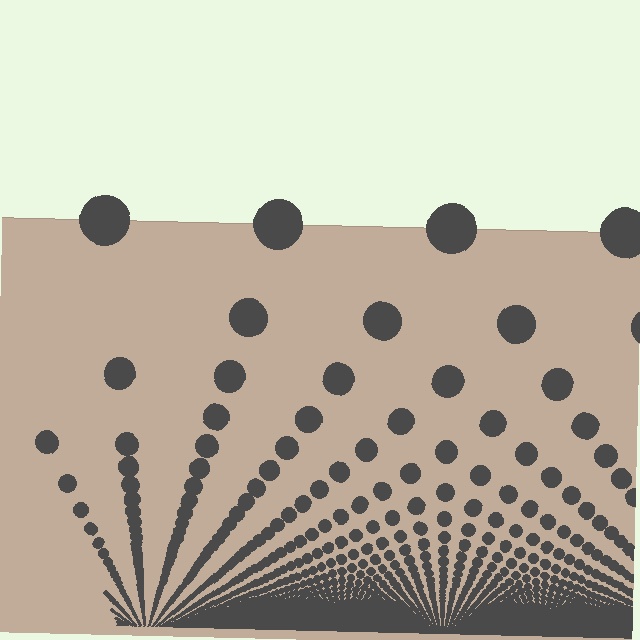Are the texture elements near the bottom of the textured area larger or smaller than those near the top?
Smaller. The gradient is inverted — elements near the bottom are smaller and denser.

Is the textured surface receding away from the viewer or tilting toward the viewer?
The surface appears to tilt toward the viewer. Texture elements get larger and sparser toward the top.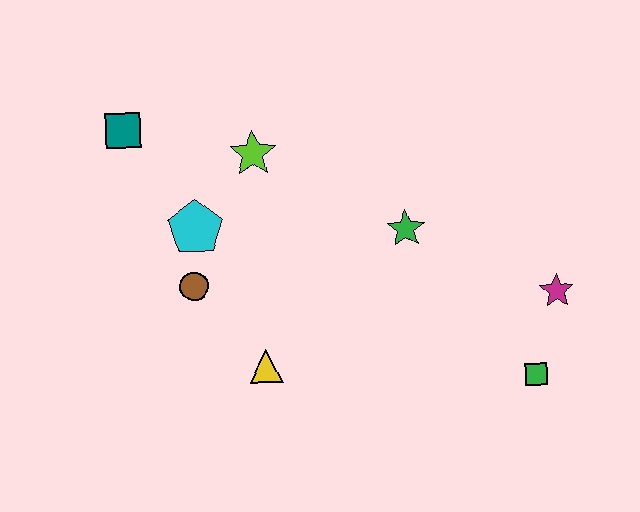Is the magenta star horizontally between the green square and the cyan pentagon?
No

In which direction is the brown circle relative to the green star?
The brown circle is to the left of the green star.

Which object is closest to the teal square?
The cyan pentagon is closest to the teal square.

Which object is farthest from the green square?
The teal square is farthest from the green square.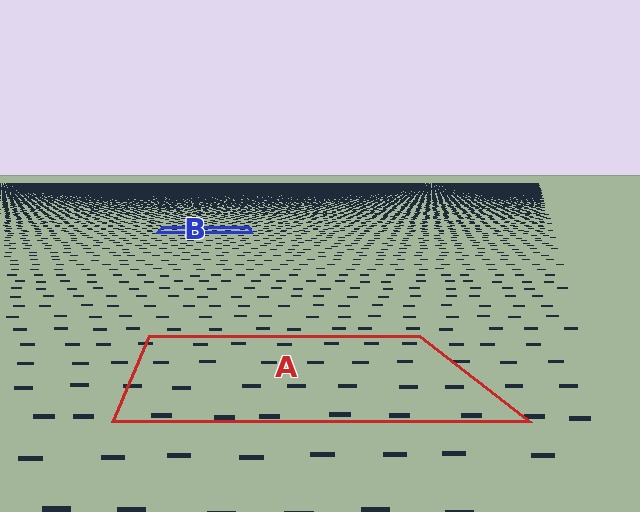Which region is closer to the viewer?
Region A is closer. The texture elements there are larger and more spread out.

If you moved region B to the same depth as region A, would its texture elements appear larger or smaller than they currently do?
They would appear larger. At a closer depth, the same texture elements are projected at a bigger on-screen size.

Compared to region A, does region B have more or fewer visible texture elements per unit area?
Region B has more texture elements per unit area — they are packed more densely because it is farther away.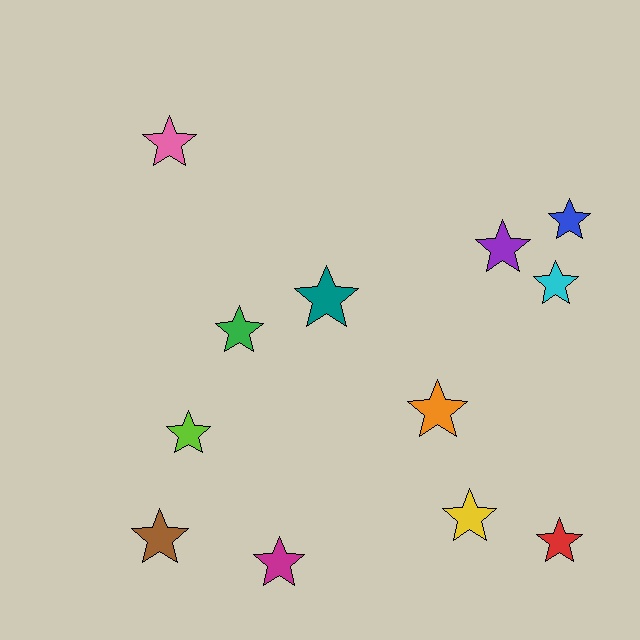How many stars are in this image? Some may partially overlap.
There are 12 stars.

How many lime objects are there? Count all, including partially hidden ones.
There is 1 lime object.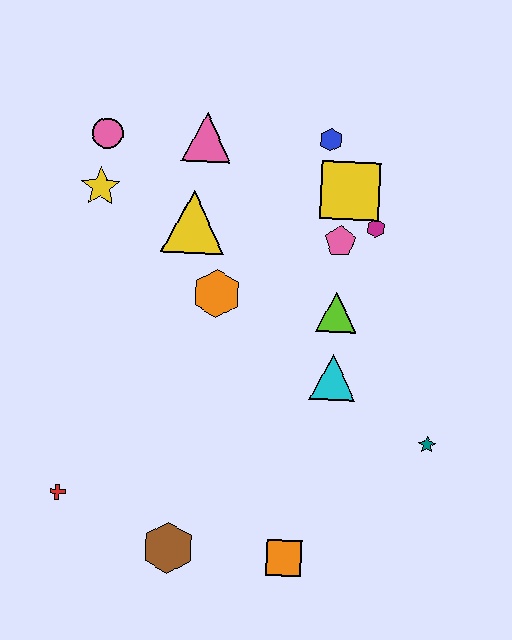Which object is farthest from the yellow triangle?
The orange square is farthest from the yellow triangle.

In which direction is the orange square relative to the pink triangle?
The orange square is below the pink triangle.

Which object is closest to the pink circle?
The yellow star is closest to the pink circle.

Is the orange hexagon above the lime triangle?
Yes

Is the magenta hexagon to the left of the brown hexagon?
No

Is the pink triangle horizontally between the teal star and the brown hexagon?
Yes